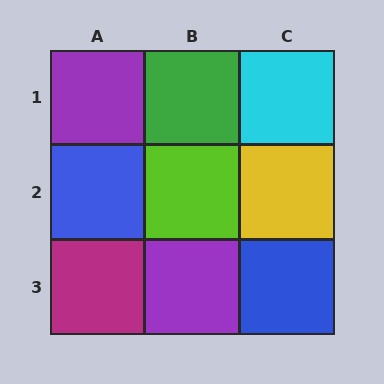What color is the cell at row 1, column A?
Purple.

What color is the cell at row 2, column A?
Blue.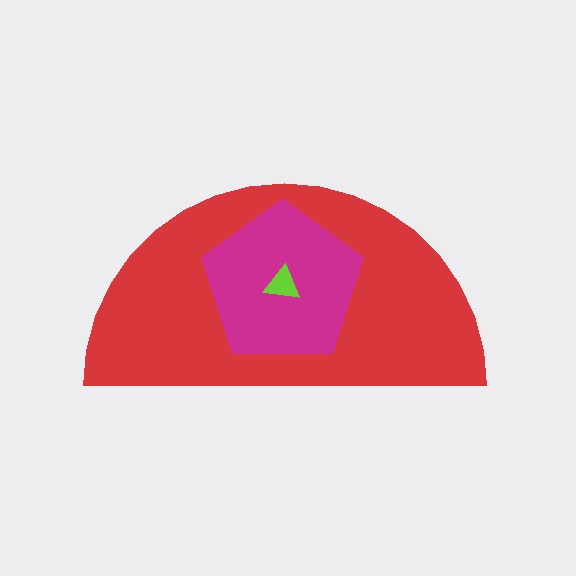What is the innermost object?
The lime triangle.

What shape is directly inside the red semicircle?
The magenta pentagon.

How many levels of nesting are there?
3.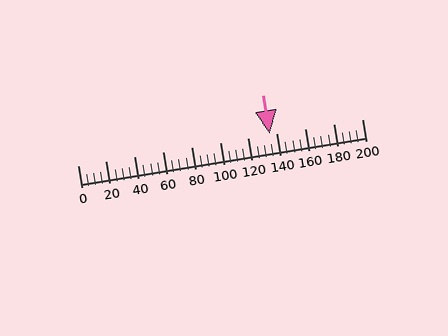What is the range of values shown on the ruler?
The ruler shows values from 0 to 200.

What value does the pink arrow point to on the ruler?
The pink arrow points to approximately 135.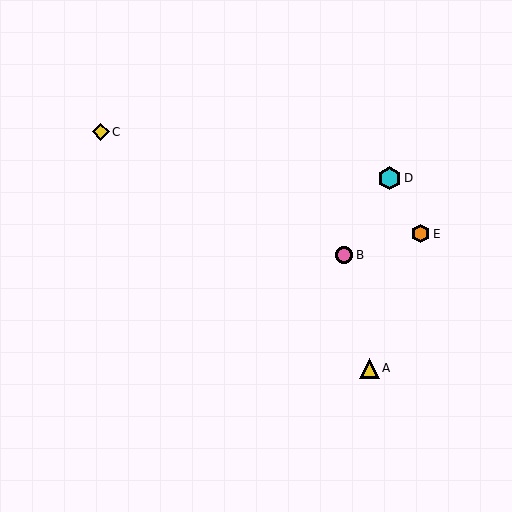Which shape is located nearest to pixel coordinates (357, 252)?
The pink circle (labeled B) at (344, 255) is nearest to that location.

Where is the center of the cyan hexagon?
The center of the cyan hexagon is at (390, 178).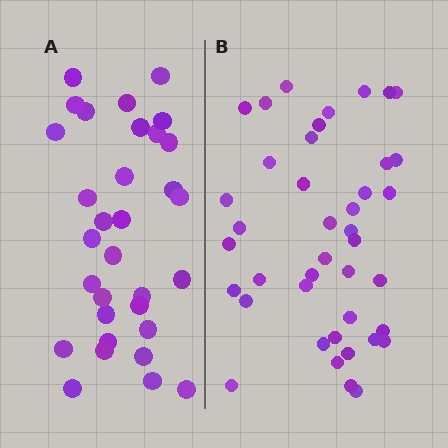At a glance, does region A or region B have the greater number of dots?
Region B (the right region) has more dots.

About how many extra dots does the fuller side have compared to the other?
Region B has roughly 8 or so more dots than region A.